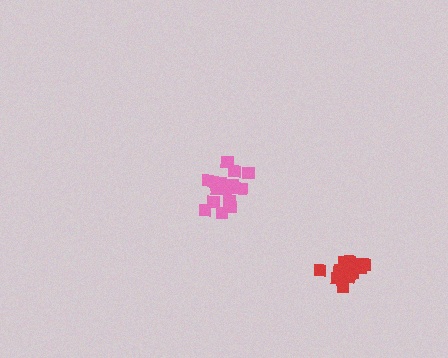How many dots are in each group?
Group 1: 17 dots, Group 2: 20 dots (37 total).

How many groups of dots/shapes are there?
There are 2 groups.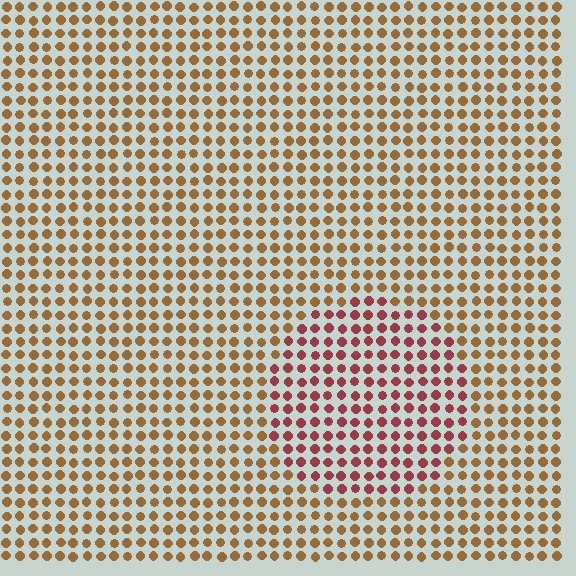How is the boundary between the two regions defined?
The boundary is defined purely by a slight shift in hue (about 41 degrees). Spacing, size, and orientation are identical on both sides.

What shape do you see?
I see a circle.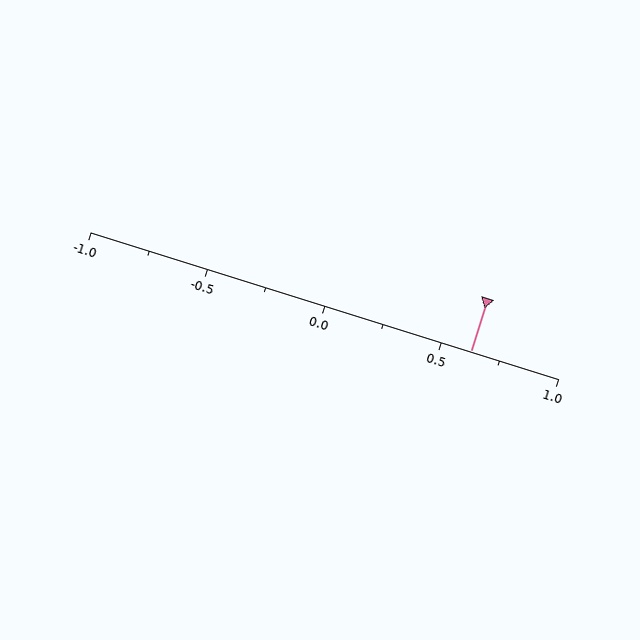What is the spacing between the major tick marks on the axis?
The major ticks are spaced 0.5 apart.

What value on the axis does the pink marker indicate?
The marker indicates approximately 0.62.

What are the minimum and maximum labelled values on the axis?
The axis runs from -1.0 to 1.0.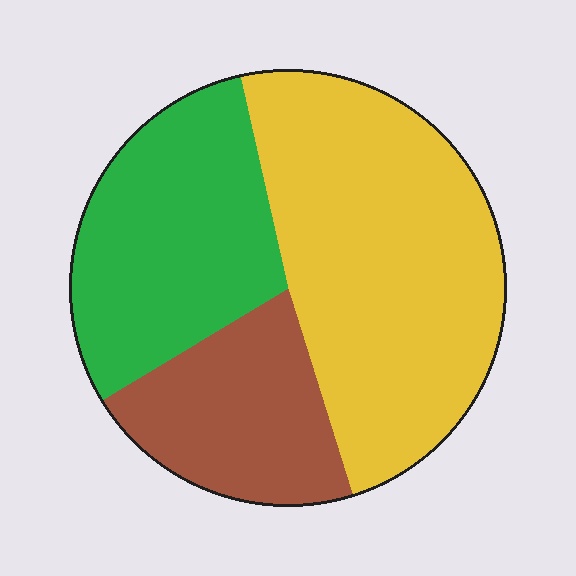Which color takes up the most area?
Yellow, at roughly 50%.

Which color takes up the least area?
Brown, at roughly 20%.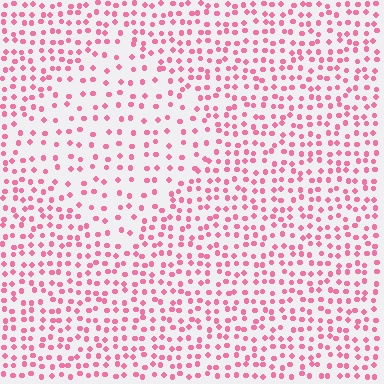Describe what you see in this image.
The image contains small pink elements arranged at two different densities. A diamond-shaped region is visible where the elements are less densely packed than the surrounding area.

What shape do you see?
I see a diamond.